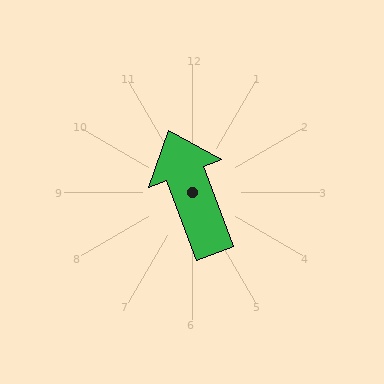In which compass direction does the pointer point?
North.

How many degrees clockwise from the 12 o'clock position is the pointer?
Approximately 339 degrees.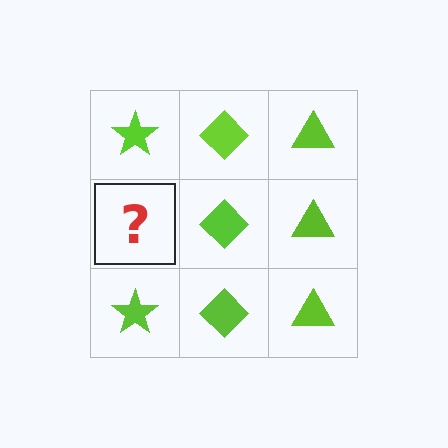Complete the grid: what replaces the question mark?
The question mark should be replaced with a lime star.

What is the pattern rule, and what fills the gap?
The rule is that each column has a consistent shape. The gap should be filled with a lime star.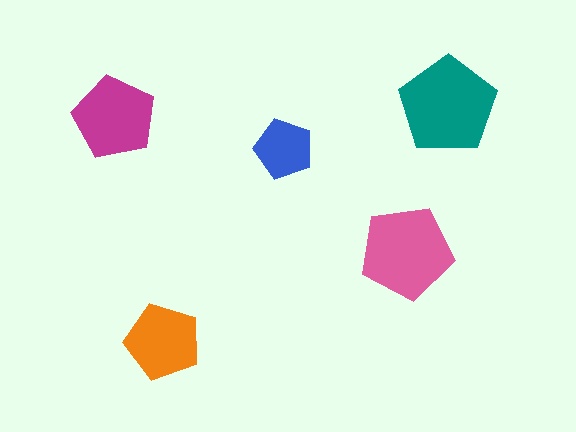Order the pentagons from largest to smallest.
the teal one, the pink one, the magenta one, the orange one, the blue one.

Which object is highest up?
The teal pentagon is topmost.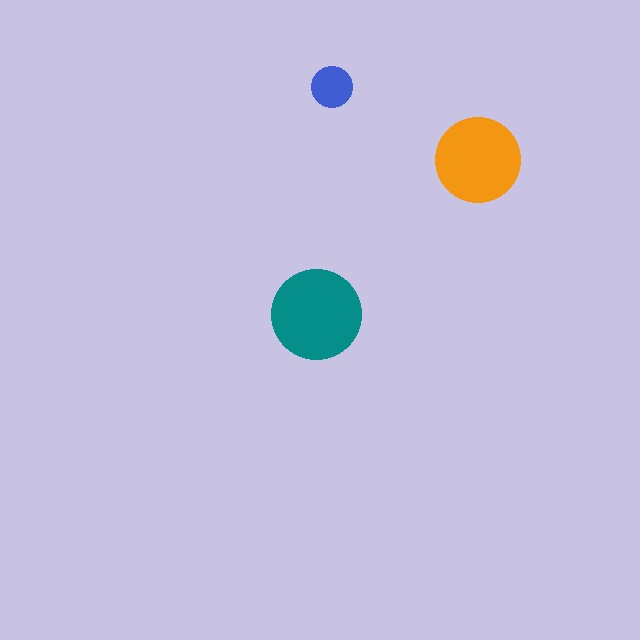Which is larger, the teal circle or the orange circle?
The teal one.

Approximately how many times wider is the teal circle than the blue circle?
About 2 times wider.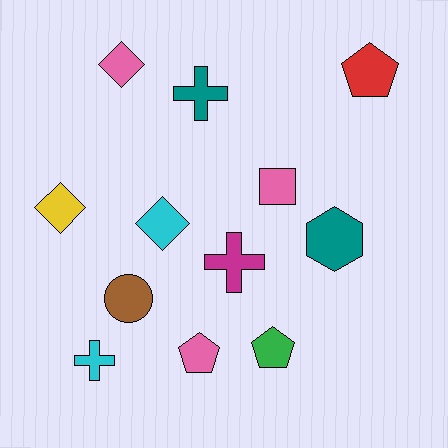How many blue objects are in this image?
There are no blue objects.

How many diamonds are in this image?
There are 3 diamonds.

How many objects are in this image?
There are 12 objects.